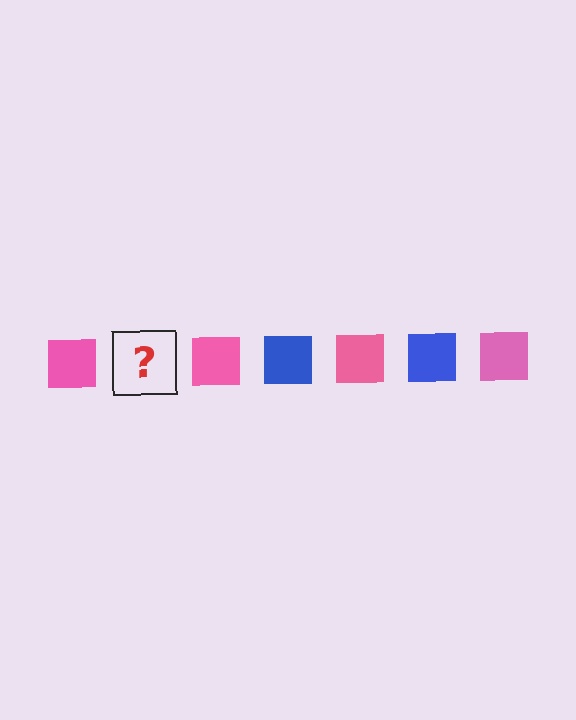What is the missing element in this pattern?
The missing element is a blue square.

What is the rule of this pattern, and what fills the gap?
The rule is that the pattern cycles through pink, blue squares. The gap should be filled with a blue square.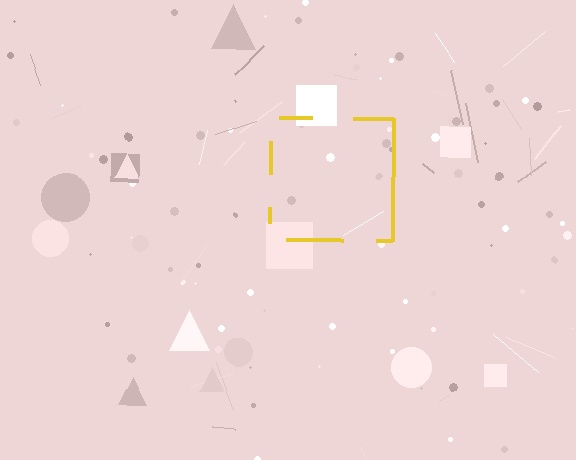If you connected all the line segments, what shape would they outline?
They would outline a square.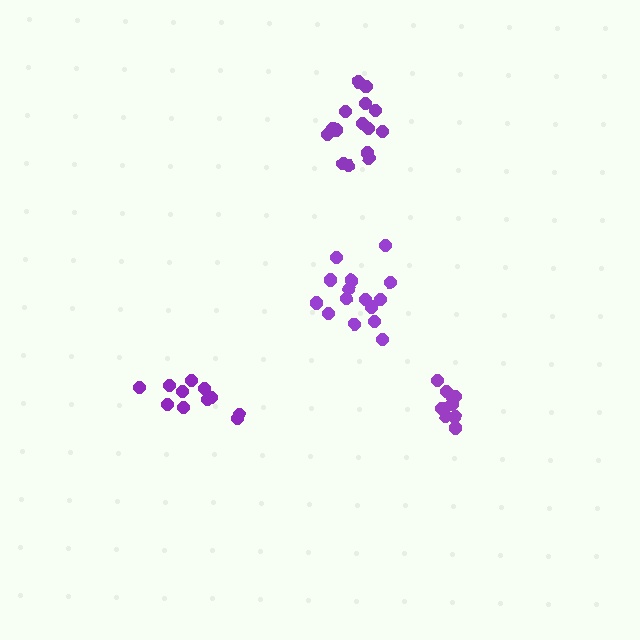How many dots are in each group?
Group 1: 11 dots, Group 2: 10 dots, Group 3: 15 dots, Group 4: 16 dots (52 total).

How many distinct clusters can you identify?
There are 4 distinct clusters.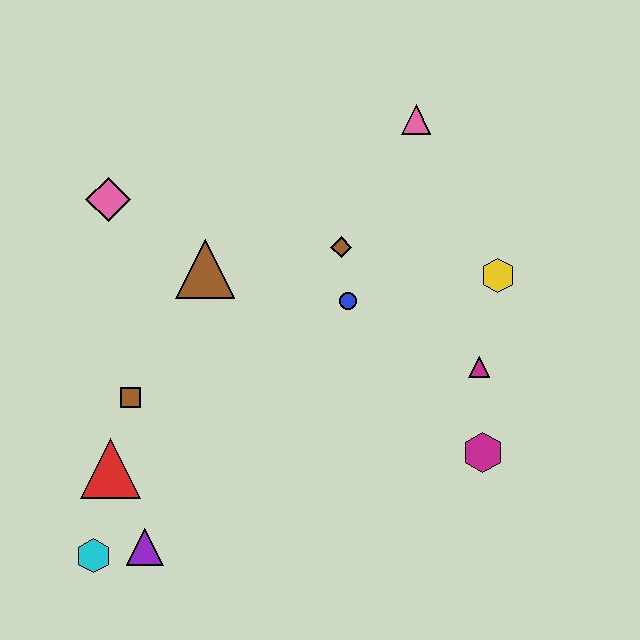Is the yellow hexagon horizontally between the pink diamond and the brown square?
No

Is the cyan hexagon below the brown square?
Yes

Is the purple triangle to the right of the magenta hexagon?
No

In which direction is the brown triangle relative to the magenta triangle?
The brown triangle is to the left of the magenta triangle.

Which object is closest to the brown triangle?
The pink diamond is closest to the brown triangle.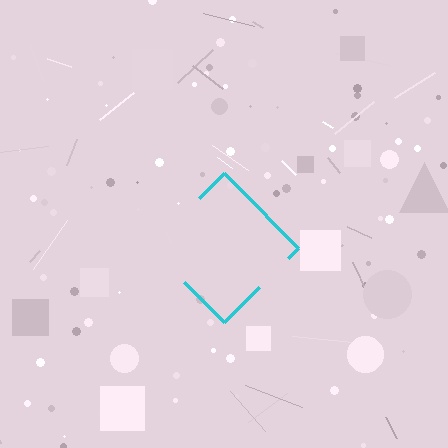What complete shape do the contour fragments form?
The contour fragments form a diamond.